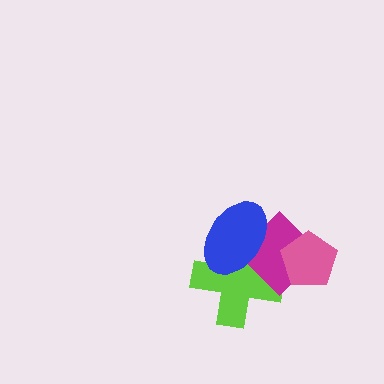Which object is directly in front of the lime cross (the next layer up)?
The magenta diamond is directly in front of the lime cross.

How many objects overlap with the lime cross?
2 objects overlap with the lime cross.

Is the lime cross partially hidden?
Yes, it is partially covered by another shape.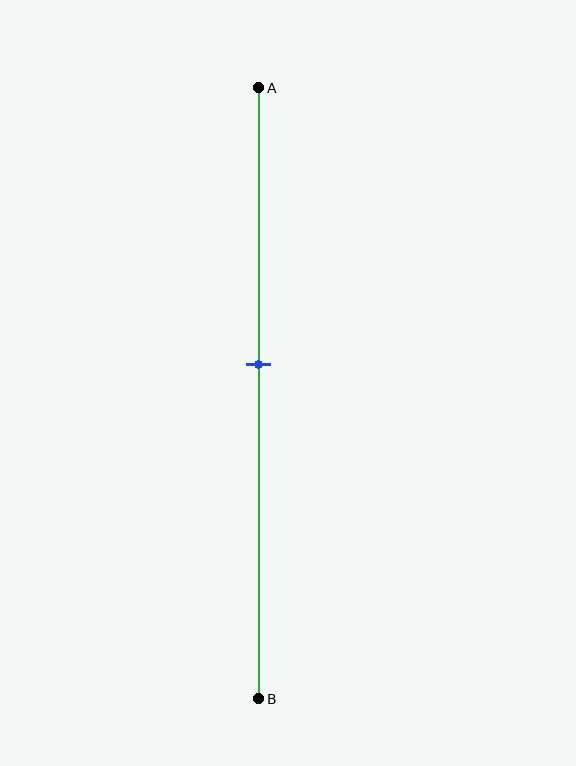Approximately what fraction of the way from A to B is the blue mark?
The blue mark is approximately 45% of the way from A to B.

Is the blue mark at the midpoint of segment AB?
No, the mark is at about 45% from A, not at the 50% midpoint.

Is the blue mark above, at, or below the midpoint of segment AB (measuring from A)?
The blue mark is above the midpoint of segment AB.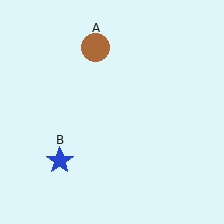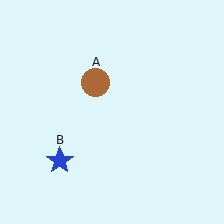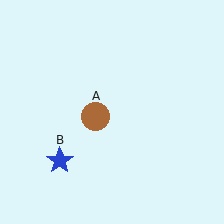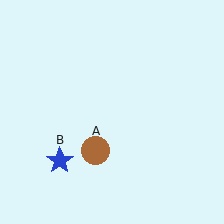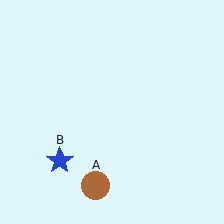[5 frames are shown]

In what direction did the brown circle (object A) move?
The brown circle (object A) moved down.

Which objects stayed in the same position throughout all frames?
Blue star (object B) remained stationary.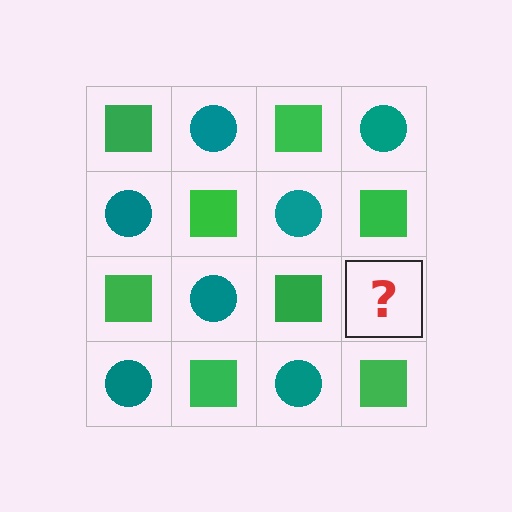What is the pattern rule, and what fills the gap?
The rule is that it alternates green square and teal circle in a checkerboard pattern. The gap should be filled with a teal circle.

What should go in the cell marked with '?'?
The missing cell should contain a teal circle.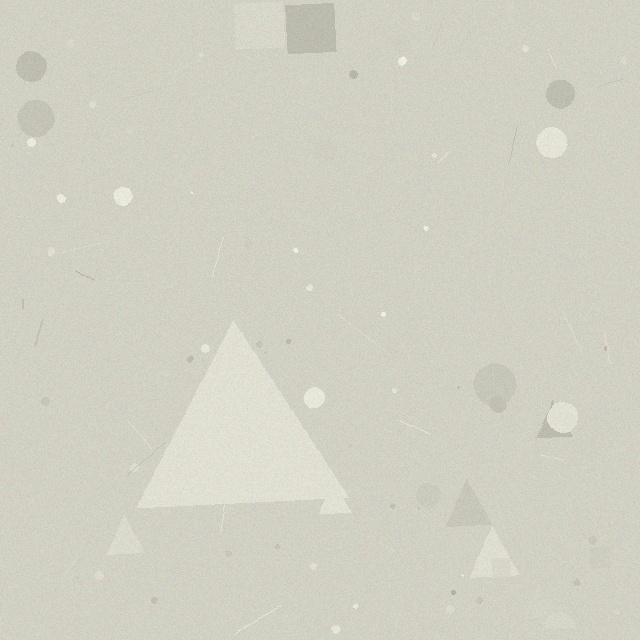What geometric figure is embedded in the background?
A triangle is embedded in the background.